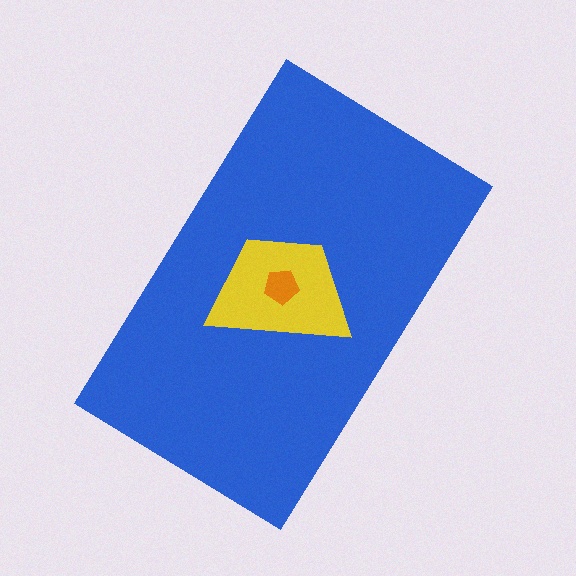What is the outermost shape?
The blue rectangle.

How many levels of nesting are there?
3.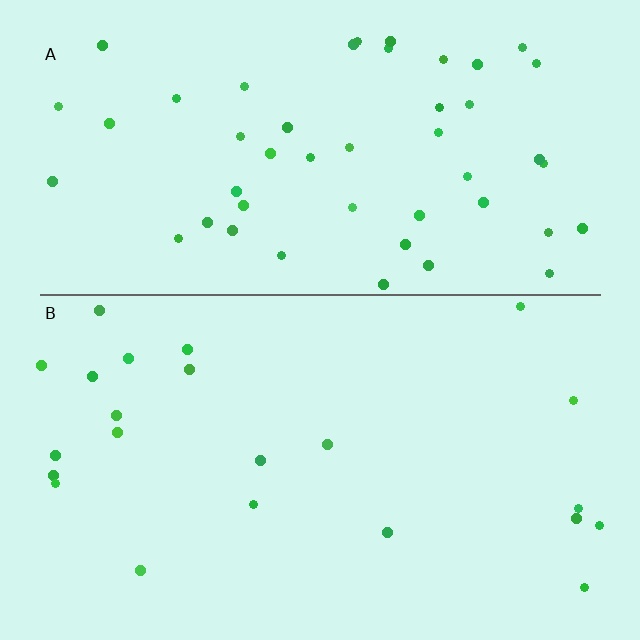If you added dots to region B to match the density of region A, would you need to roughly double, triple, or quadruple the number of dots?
Approximately double.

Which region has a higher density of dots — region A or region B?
A (the top).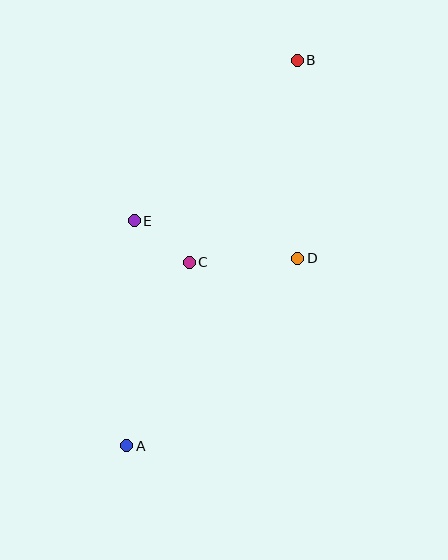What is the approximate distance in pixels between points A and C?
The distance between A and C is approximately 194 pixels.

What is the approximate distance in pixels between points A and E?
The distance between A and E is approximately 225 pixels.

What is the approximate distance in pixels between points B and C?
The distance between B and C is approximately 229 pixels.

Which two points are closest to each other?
Points C and E are closest to each other.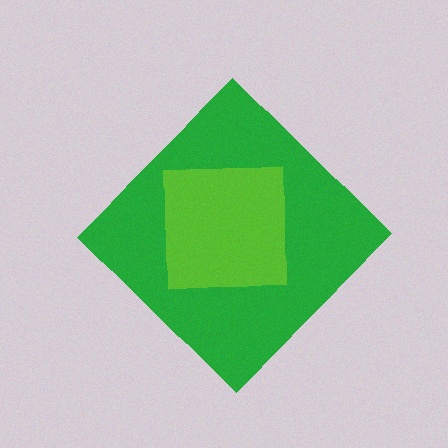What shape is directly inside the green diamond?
The lime square.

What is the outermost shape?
The green diamond.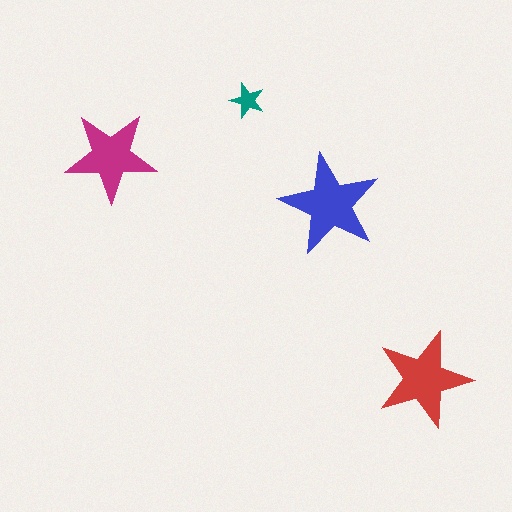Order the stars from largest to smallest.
the blue one, the red one, the magenta one, the teal one.